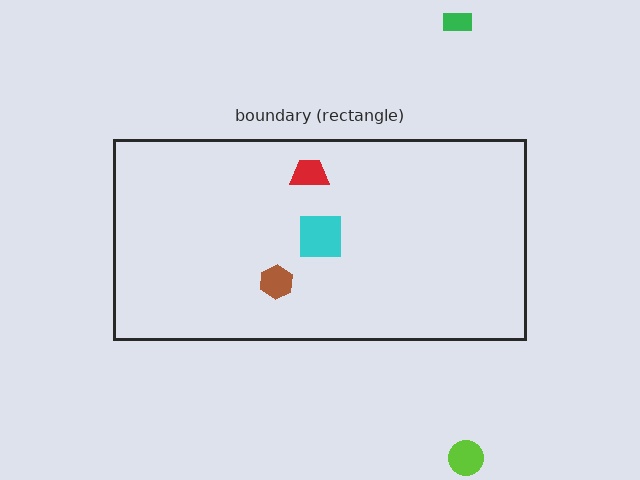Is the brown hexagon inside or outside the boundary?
Inside.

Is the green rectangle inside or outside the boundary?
Outside.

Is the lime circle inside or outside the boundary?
Outside.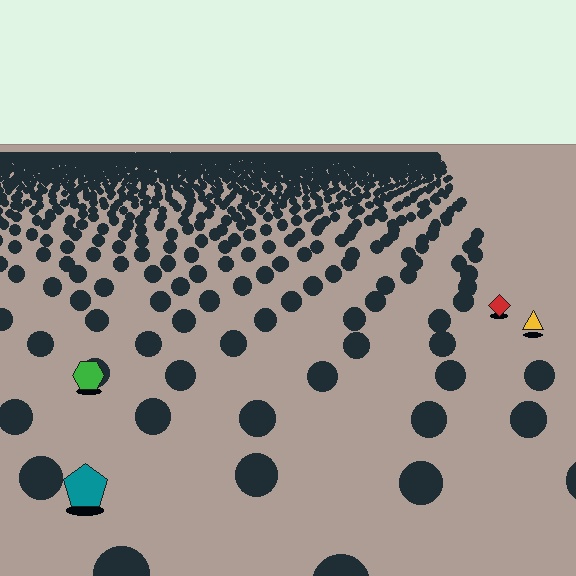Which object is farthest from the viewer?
The red diamond is farthest from the viewer. It appears smaller and the ground texture around it is denser.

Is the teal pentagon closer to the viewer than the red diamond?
Yes. The teal pentagon is closer — you can tell from the texture gradient: the ground texture is coarser near it.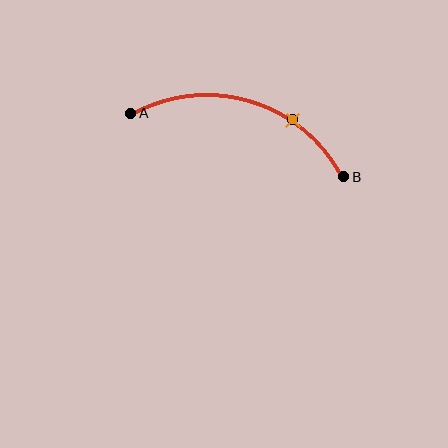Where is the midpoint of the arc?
The arc midpoint is the point on the curve farthest from the straight line joining A and B. It sits above that line.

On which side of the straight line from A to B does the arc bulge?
The arc bulges above the straight line connecting A and B.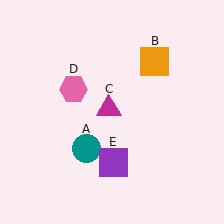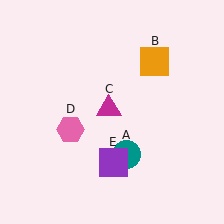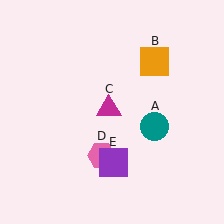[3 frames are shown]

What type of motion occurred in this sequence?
The teal circle (object A), pink hexagon (object D) rotated counterclockwise around the center of the scene.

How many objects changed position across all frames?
2 objects changed position: teal circle (object A), pink hexagon (object D).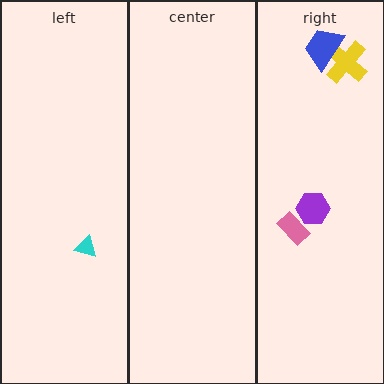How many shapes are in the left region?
1.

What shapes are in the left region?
The cyan triangle.